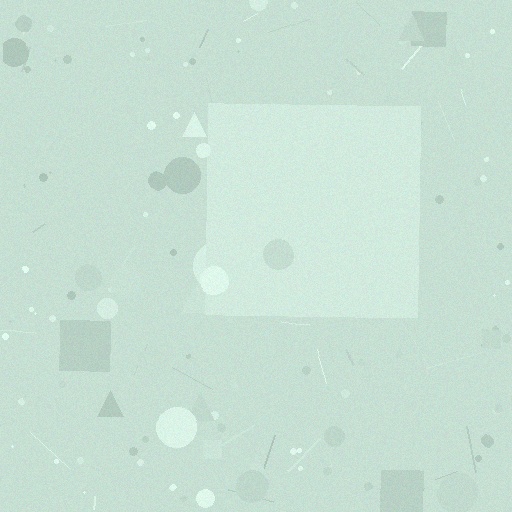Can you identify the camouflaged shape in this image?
The camouflaged shape is a square.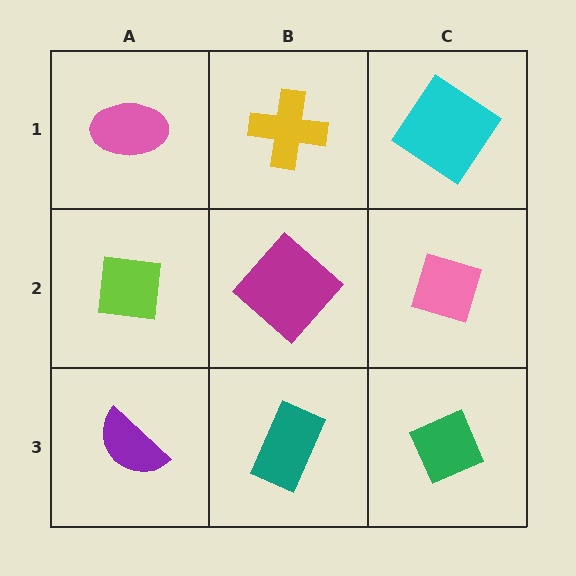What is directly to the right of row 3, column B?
A green diamond.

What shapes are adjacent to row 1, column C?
A pink diamond (row 2, column C), a yellow cross (row 1, column B).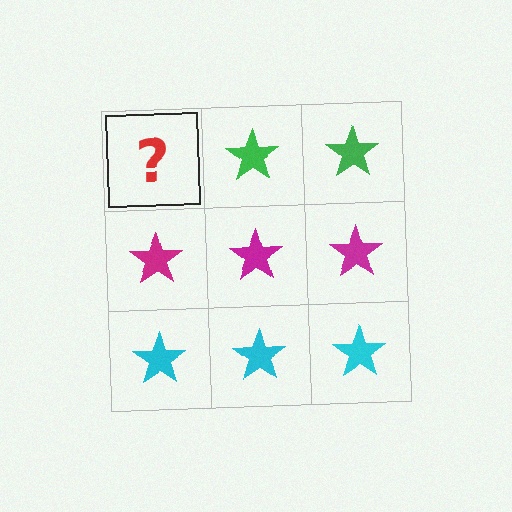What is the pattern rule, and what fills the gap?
The rule is that each row has a consistent color. The gap should be filled with a green star.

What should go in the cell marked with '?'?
The missing cell should contain a green star.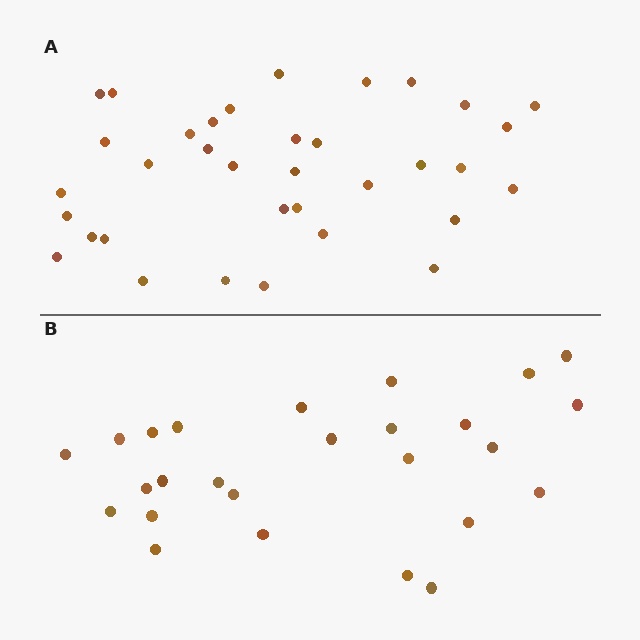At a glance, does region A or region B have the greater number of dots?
Region A (the top region) has more dots.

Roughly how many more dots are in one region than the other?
Region A has roughly 8 or so more dots than region B.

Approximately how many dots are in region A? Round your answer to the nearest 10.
About 40 dots. (The exact count is 35, which rounds to 40.)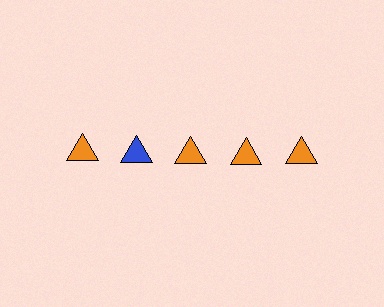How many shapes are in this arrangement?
There are 5 shapes arranged in a grid pattern.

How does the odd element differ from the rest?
It has a different color: blue instead of orange.